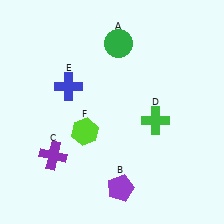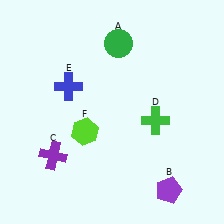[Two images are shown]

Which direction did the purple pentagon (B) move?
The purple pentagon (B) moved right.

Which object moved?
The purple pentagon (B) moved right.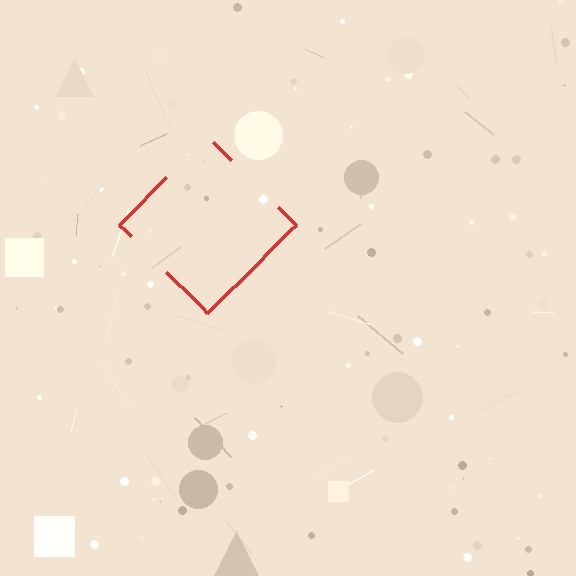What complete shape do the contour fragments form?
The contour fragments form a diamond.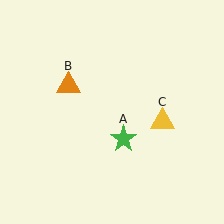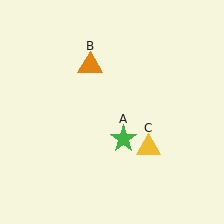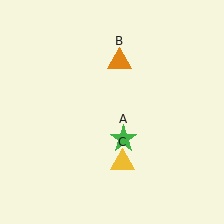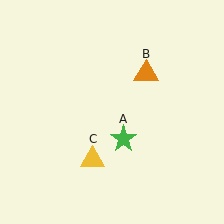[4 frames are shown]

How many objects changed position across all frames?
2 objects changed position: orange triangle (object B), yellow triangle (object C).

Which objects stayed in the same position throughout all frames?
Green star (object A) remained stationary.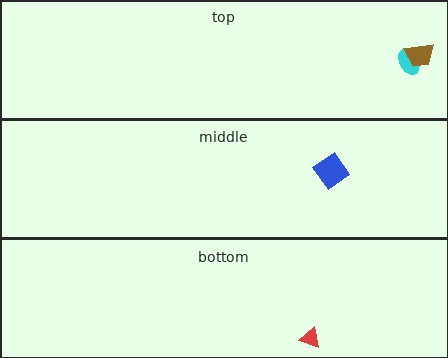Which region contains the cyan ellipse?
The top region.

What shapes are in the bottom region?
The red triangle.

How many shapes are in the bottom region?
1.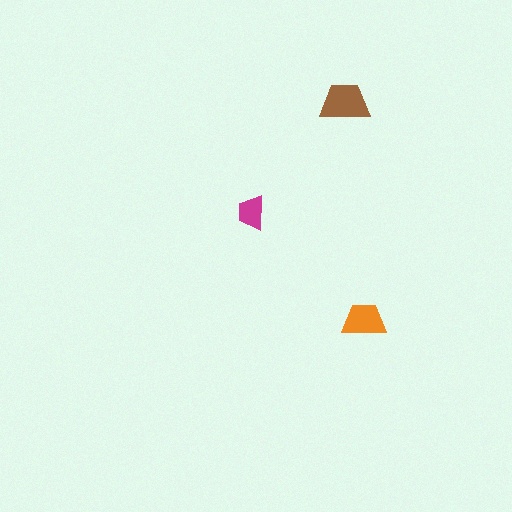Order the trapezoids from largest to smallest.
the brown one, the orange one, the magenta one.